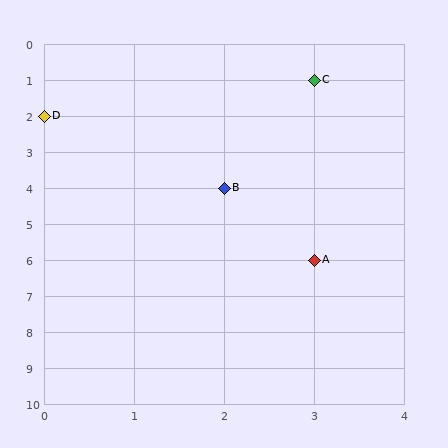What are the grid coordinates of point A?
Point A is at grid coordinates (3, 6).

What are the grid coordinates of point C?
Point C is at grid coordinates (3, 1).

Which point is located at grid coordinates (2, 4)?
Point B is at (2, 4).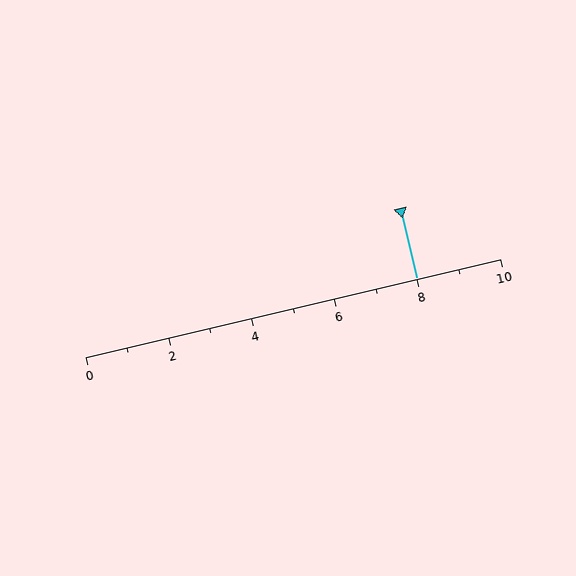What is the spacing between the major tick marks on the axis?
The major ticks are spaced 2 apart.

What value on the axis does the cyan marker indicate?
The marker indicates approximately 8.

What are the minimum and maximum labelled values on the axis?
The axis runs from 0 to 10.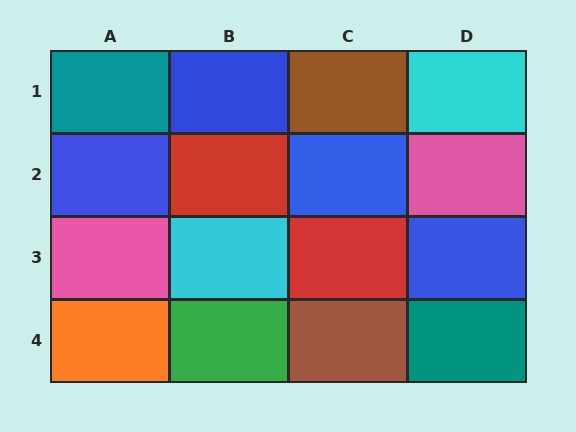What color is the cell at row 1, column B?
Blue.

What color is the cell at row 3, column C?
Red.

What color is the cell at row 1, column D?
Cyan.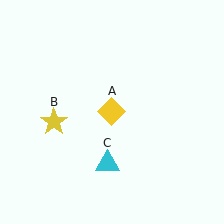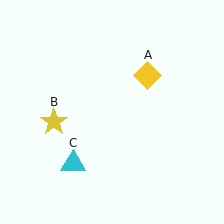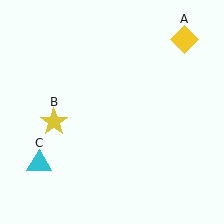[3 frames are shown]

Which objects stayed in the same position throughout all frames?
Yellow star (object B) remained stationary.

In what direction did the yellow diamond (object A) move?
The yellow diamond (object A) moved up and to the right.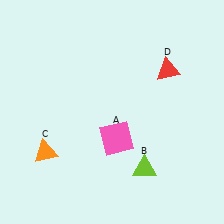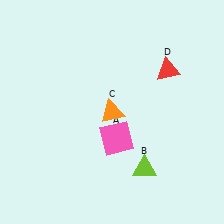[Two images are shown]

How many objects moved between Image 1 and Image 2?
1 object moved between the two images.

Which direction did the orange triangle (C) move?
The orange triangle (C) moved right.